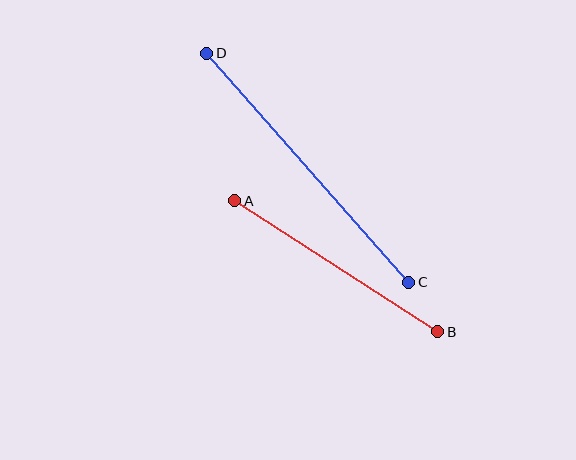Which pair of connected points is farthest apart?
Points C and D are farthest apart.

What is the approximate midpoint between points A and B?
The midpoint is at approximately (336, 266) pixels.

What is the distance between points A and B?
The distance is approximately 242 pixels.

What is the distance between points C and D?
The distance is approximately 306 pixels.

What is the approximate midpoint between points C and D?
The midpoint is at approximately (308, 168) pixels.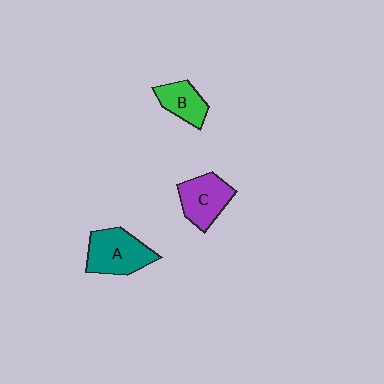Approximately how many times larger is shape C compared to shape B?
Approximately 1.3 times.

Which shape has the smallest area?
Shape B (green).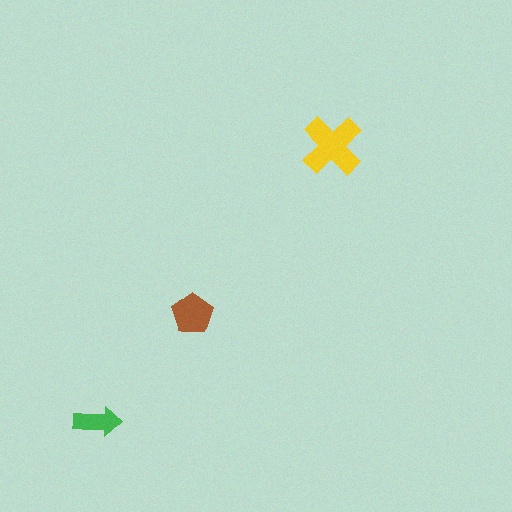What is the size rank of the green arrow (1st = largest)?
3rd.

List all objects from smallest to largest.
The green arrow, the brown pentagon, the yellow cross.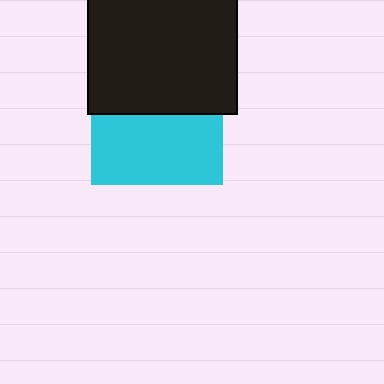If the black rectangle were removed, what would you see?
You would see the complete cyan square.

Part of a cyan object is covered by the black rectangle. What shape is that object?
It is a square.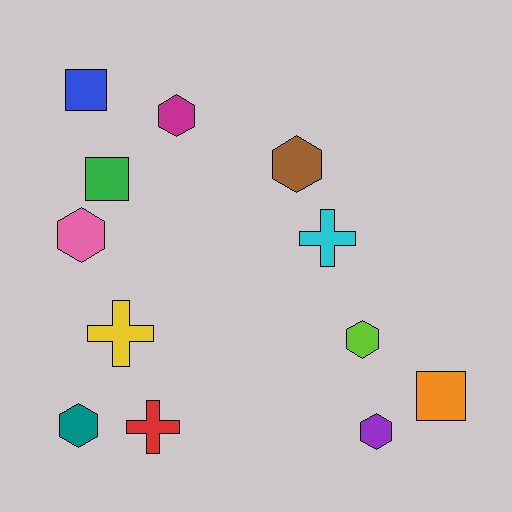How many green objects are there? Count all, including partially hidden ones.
There is 1 green object.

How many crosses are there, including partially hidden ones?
There are 3 crosses.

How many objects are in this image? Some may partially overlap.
There are 12 objects.